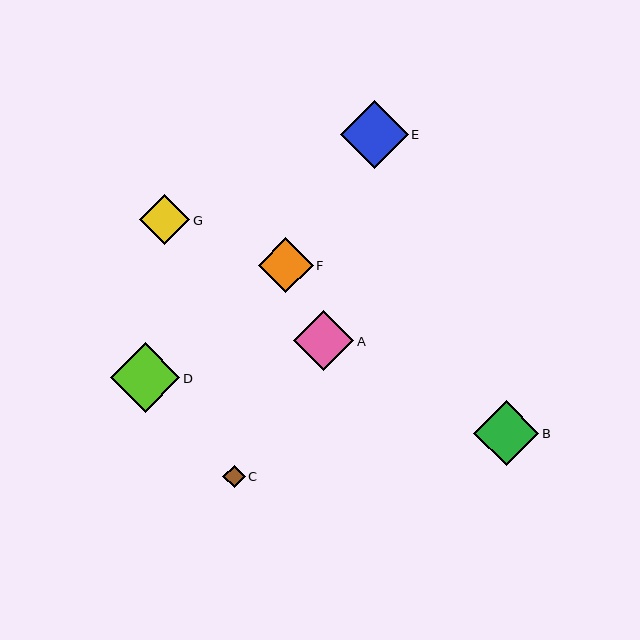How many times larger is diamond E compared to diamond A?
Diamond E is approximately 1.1 times the size of diamond A.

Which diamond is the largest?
Diamond D is the largest with a size of approximately 69 pixels.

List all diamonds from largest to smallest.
From largest to smallest: D, E, B, A, F, G, C.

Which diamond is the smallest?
Diamond C is the smallest with a size of approximately 22 pixels.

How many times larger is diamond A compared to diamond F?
Diamond A is approximately 1.1 times the size of diamond F.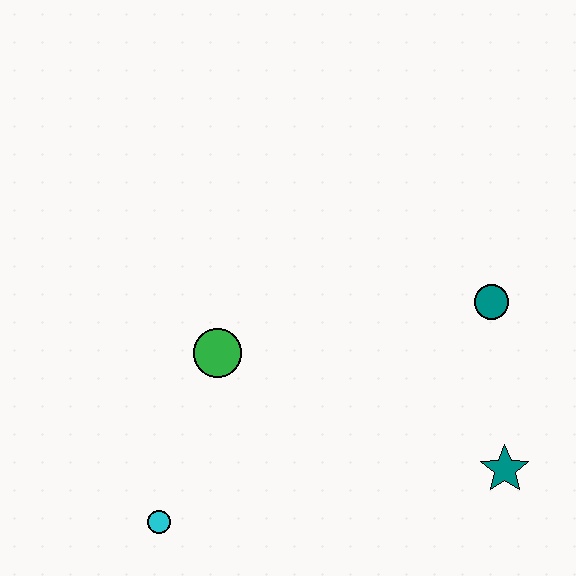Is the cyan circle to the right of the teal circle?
No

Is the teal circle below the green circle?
No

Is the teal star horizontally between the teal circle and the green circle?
No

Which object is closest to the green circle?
The cyan circle is closest to the green circle.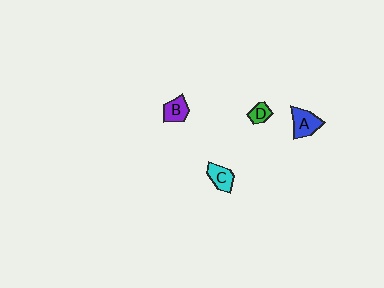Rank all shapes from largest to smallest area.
From largest to smallest: A (blue), C (cyan), B (purple), D (green).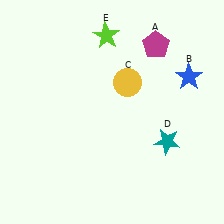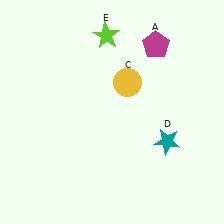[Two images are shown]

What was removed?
The blue star (B) was removed in Image 2.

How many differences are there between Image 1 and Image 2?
There is 1 difference between the two images.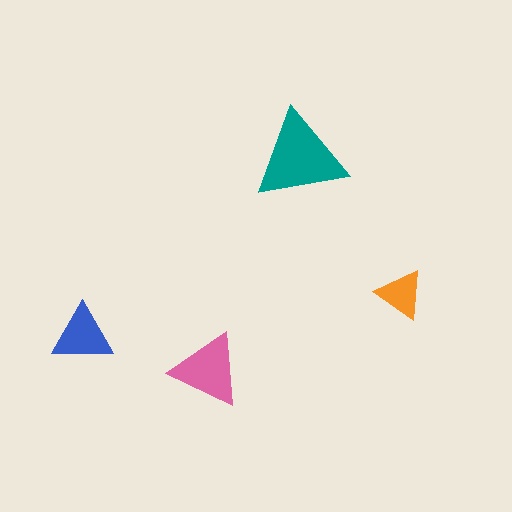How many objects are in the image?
There are 4 objects in the image.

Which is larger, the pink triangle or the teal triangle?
The teal one.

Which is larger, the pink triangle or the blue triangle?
The pink one.